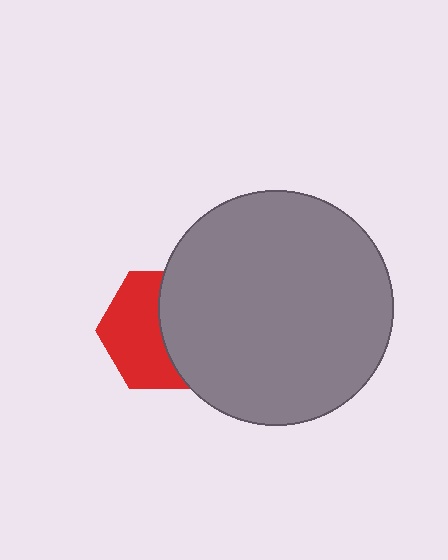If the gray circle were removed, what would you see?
You would see the complete red hexagon.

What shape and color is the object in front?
The object in front is a gray circle.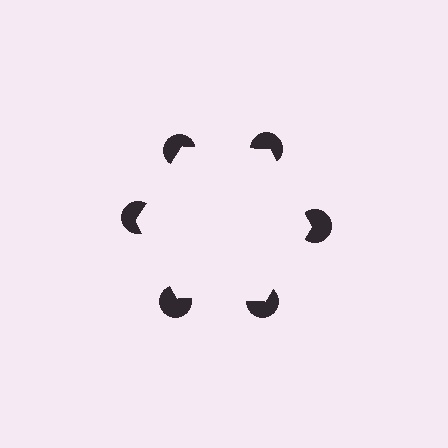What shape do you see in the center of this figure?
An illusory hexagon — its edges are inferred from the aligned wedge cuts in the pac-man discs, not physically drawn.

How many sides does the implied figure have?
6 sides.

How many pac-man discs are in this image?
There are 6 — one at each vertex of the illusory hexagon.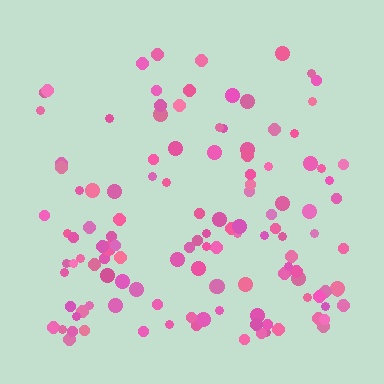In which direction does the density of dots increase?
From top to bottom, with the bottom side densest.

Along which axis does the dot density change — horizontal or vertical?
Vertical.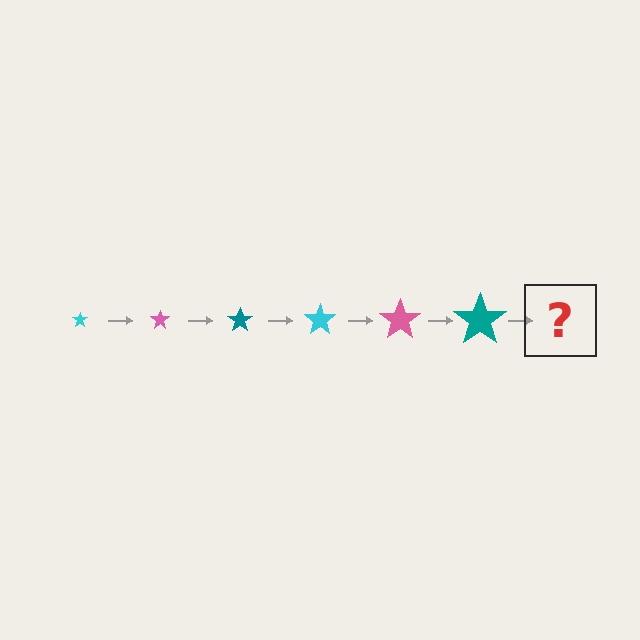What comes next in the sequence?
The next element should be a cyan star, larger than the previous one.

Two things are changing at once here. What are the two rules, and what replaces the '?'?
The two rules are that the star grows larger each step and the color cycles through cyan, pink, and teal. The '?' should be a cyan star, larger than the previous one.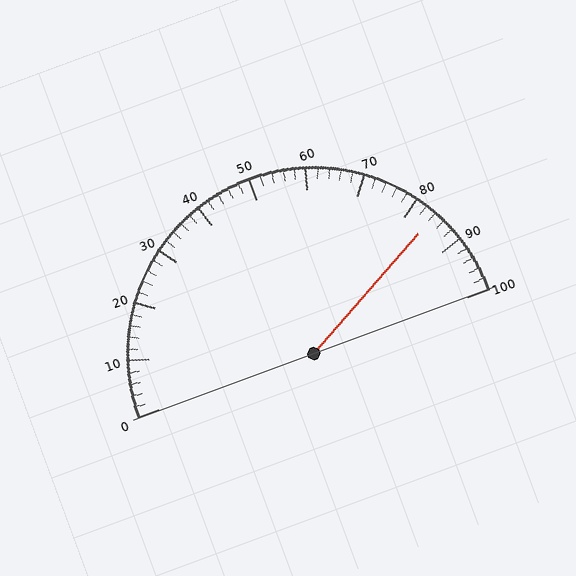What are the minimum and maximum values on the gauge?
The gauge ranges from 0 to 100.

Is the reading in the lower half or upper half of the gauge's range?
The reading is in the upper half of the range (0 to 100).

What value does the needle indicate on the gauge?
The needle indicates approximately 84.